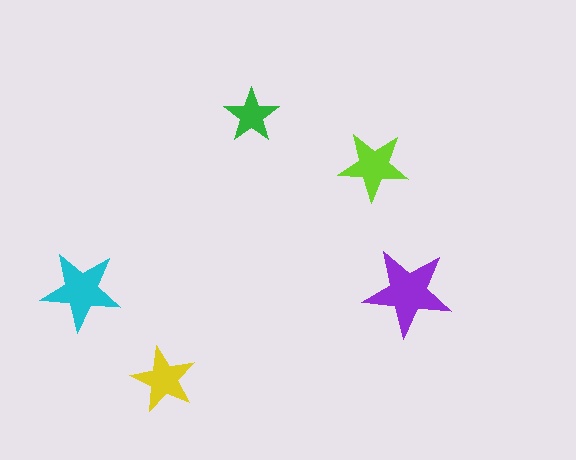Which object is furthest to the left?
The cyan star is leftmost.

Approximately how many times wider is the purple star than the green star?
About 1.5 times wider.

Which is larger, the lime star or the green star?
The lime one.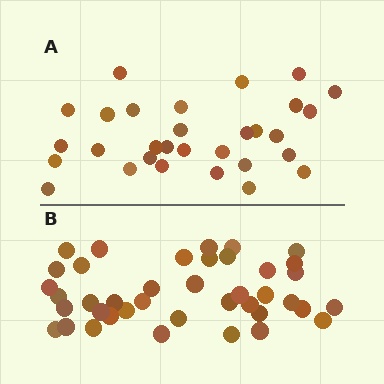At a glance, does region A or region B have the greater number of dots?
Region B (the bottom region) has more dots.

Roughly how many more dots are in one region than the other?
Region B has roughly 10 or so more dots than region A.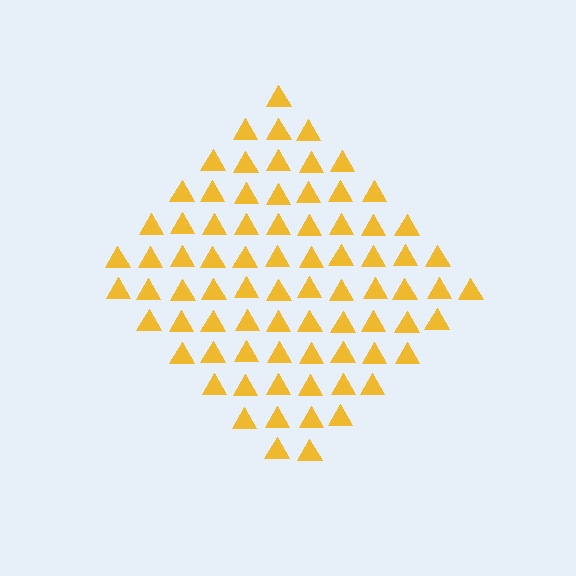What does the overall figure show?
The overall figure shows a diamond.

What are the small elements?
The small elements are triangles.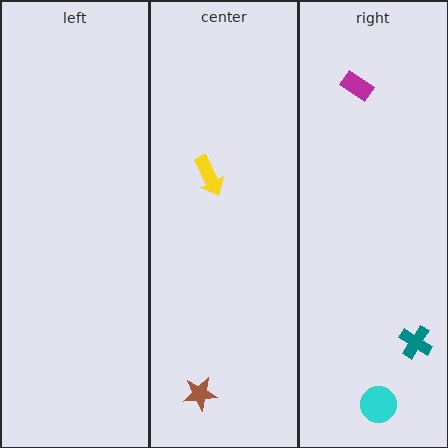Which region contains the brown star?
The center region.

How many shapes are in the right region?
3.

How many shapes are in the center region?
2.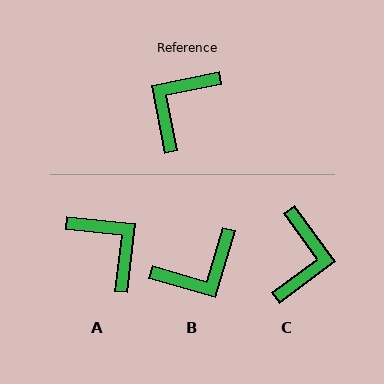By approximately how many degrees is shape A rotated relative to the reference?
Approximately 108 degrees clockwise.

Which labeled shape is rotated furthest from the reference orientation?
C, about 155 degrees away.